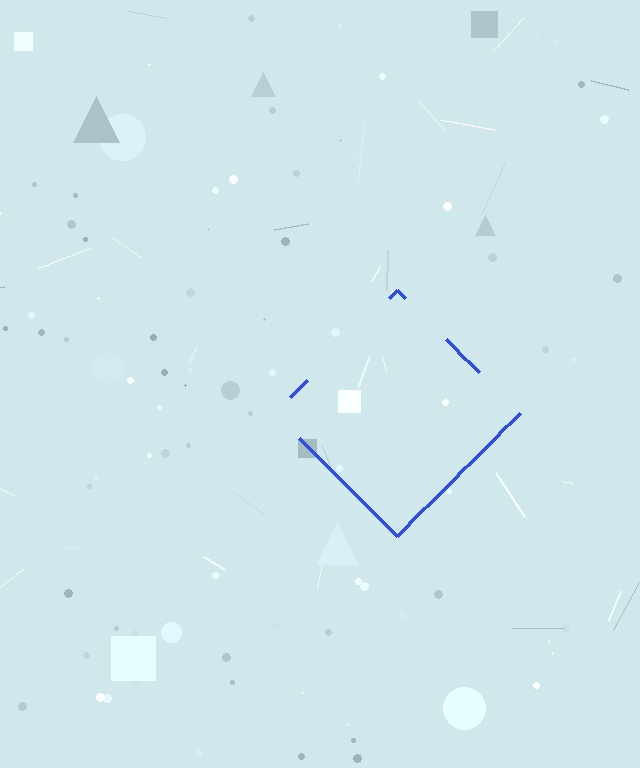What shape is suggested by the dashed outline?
The dashed outline suggests a diamond.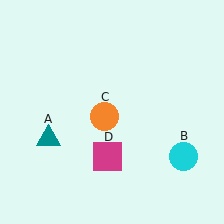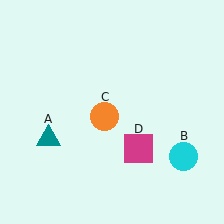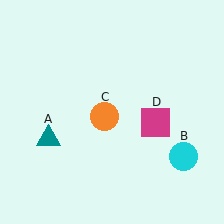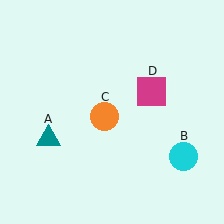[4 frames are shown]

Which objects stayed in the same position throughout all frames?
Teal triangle (object A) and cyan circle (object B) and orange circle (object C) remained stationary.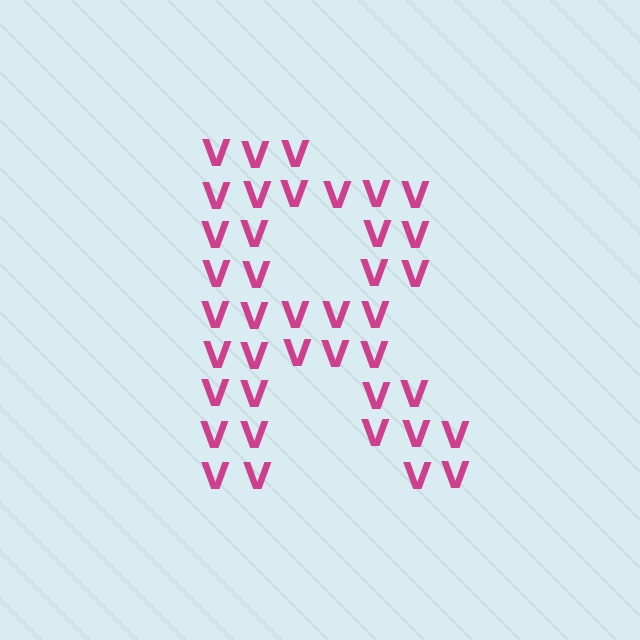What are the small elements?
The small elements are letter V's.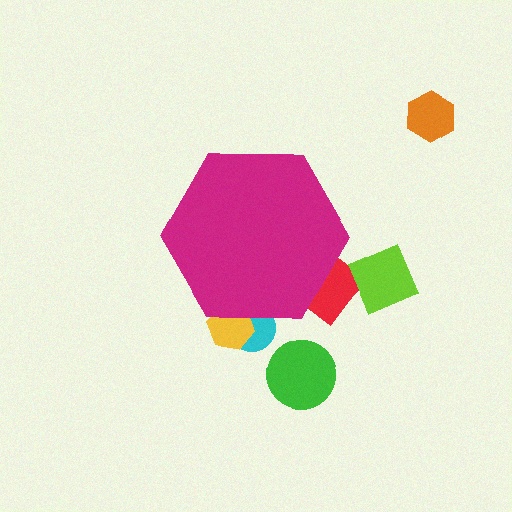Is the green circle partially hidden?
No, the green circle is fully visible.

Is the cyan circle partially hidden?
Yes, the cyan circle is partially hidden behind the magenta hexagon.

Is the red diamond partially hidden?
Yes, the red diamond is partially hidden behind the magenta hexagon.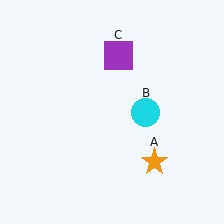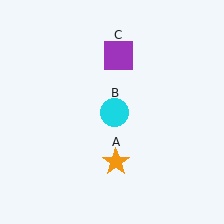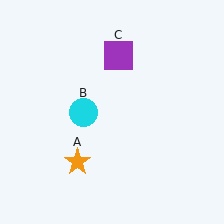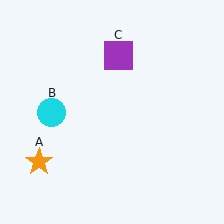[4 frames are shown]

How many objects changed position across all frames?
2 objects changed position: orange star (object A), cyan circle (object B).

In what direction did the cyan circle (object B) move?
The cyan circle (object B) moved left.